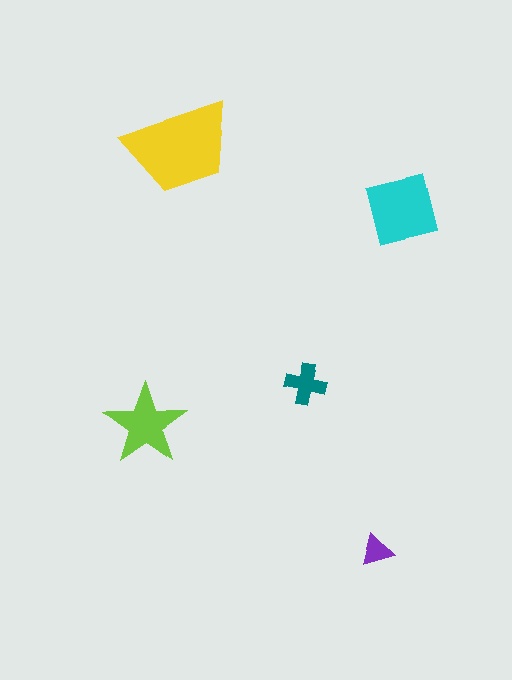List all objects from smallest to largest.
The purple triangle, the teal cross, the lime star, the cyan square, the yellow trapezoid.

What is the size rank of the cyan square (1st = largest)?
2nd.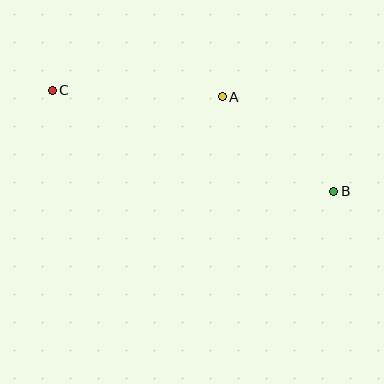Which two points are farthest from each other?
Points B and C are farthest from each other.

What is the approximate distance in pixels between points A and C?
The distance between A and C is approximately 170 pixels.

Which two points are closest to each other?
Points A and B are closest to each other.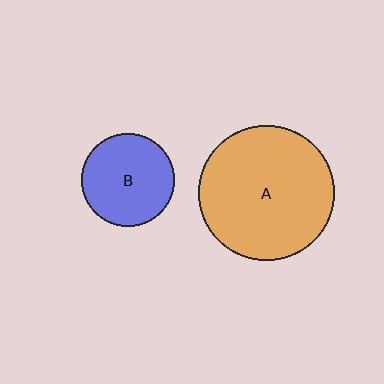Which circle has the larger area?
Circle A (orange).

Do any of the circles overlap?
No, none of the circles overlap.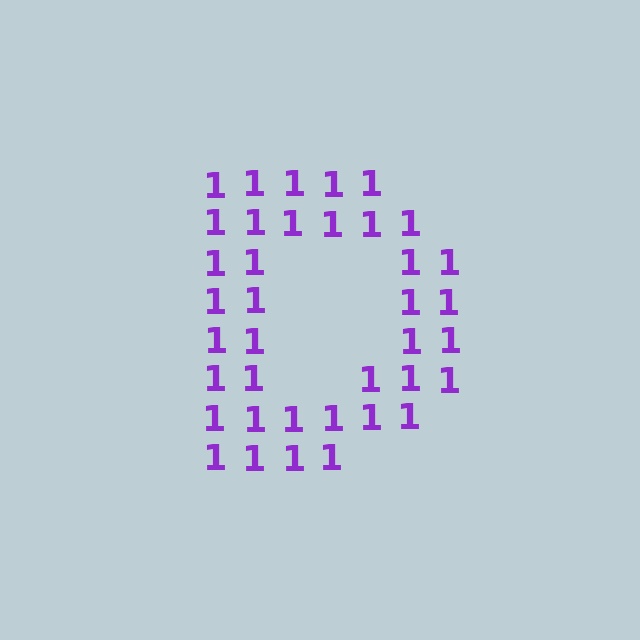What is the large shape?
The large shape is the letter D.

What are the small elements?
The small elements are digit 1's.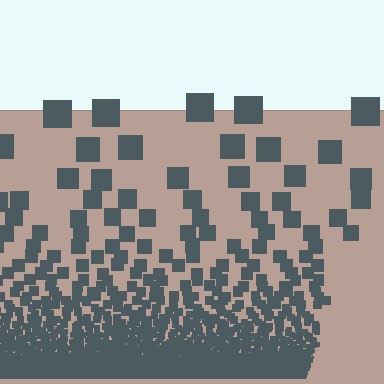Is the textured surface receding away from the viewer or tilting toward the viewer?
The surface appears to tilt toward the viewer. Texture elements get larger and sparser toward the top.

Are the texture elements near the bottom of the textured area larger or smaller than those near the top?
Smaller. The gradient is inverted — elements near the bottom are smaller and denser.